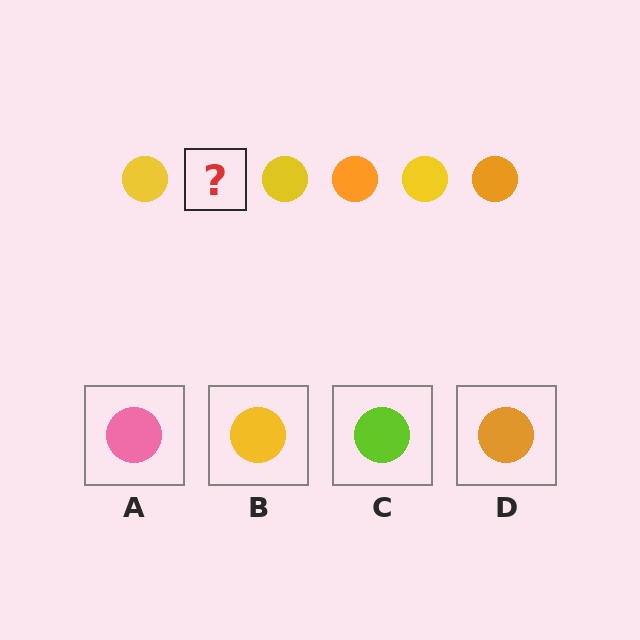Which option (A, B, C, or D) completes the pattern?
D.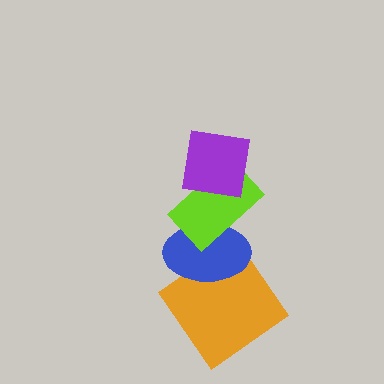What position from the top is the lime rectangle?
The lime rectangle is 2nd from the top.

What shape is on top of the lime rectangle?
The purple square is on top of the lime rectangle.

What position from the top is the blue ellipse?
The blue ellipse is 3rd from the top.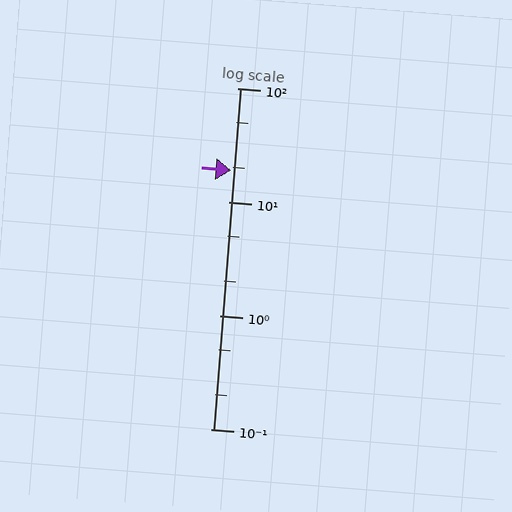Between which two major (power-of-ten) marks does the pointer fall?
The pointer is between 10 and 100.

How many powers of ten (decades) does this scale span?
The scale spans 3 decades, from 0.1 to 100.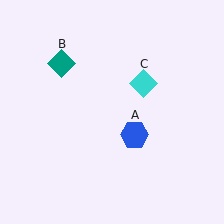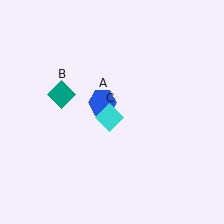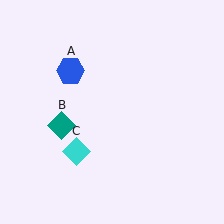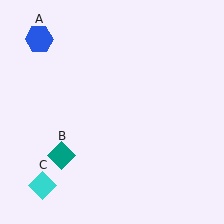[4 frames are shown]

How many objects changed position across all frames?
3 objects changed position: blue hexagon (object A), teal diamond (object B), cyan diamond (object C).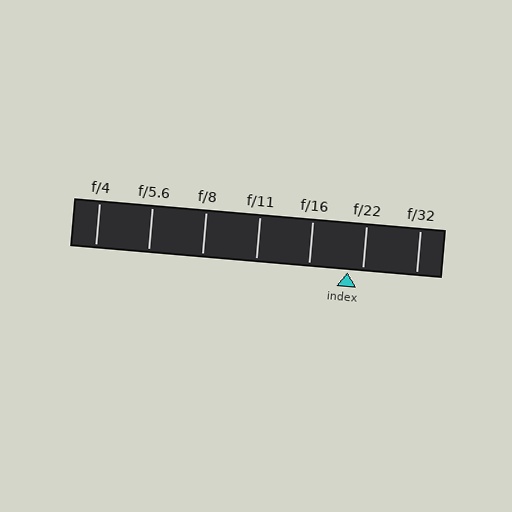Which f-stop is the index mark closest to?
The index mark is closest to f/22.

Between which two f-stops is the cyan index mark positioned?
The index mark is between f/16 and f/22.